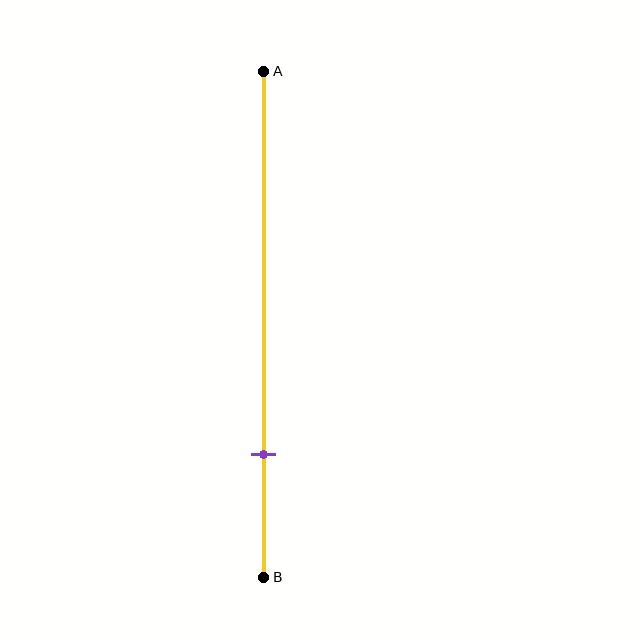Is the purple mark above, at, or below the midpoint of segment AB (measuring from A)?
The purple mark is below the midpoint of segment AB.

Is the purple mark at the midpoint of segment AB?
No, the mark is at about 75% from A, not at the 50% midpoint.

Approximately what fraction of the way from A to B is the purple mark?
The purple mark is approximately 75% of the way from A to B.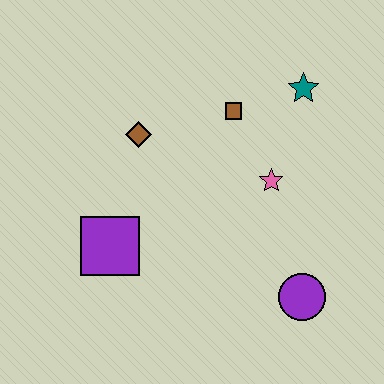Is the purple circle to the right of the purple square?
Yes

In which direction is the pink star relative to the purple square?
The pink star is to the right of the purple square.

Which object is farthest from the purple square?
The teal star is farthest from the purple square.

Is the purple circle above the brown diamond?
No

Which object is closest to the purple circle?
The pink star is closest to the purple circle.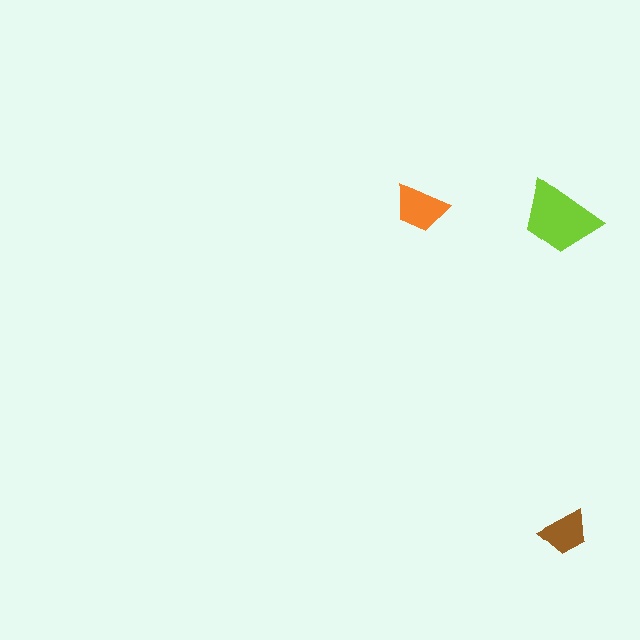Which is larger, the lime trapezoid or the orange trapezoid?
The lime one.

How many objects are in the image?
There are 3 objects in the image.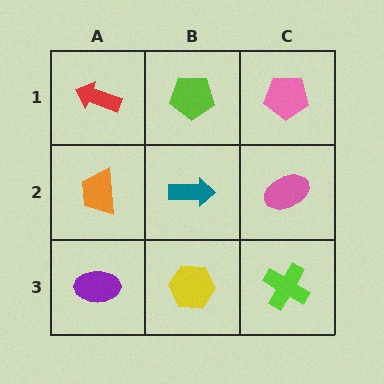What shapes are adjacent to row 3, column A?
An orange trapezoid (row 2, column A), a yellow hexagon (row 3, column B).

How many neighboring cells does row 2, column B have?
4.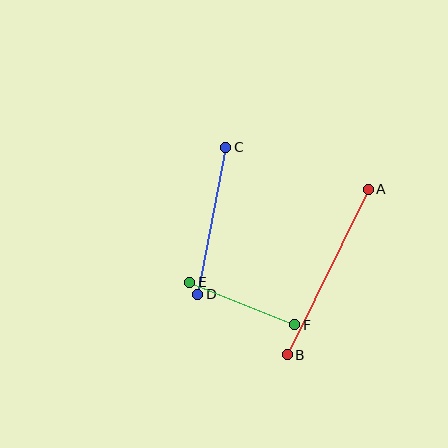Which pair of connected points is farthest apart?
Points A and B are farthest apart.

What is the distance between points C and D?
The distance is approximately 150 pixels.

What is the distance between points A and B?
The distance is approximately 184 pixels.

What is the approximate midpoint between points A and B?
The midpoint is at approximately (328, 272) pixels.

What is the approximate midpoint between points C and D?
The midpoint is at approximately (212, 221) pixels.